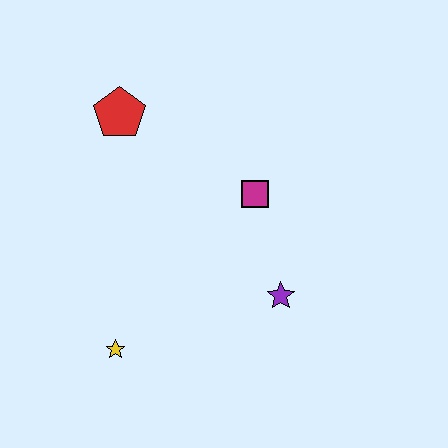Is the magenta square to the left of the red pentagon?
No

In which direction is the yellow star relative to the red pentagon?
The yellow star is below the red pentagon.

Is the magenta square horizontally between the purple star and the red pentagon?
Yes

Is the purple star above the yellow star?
Yes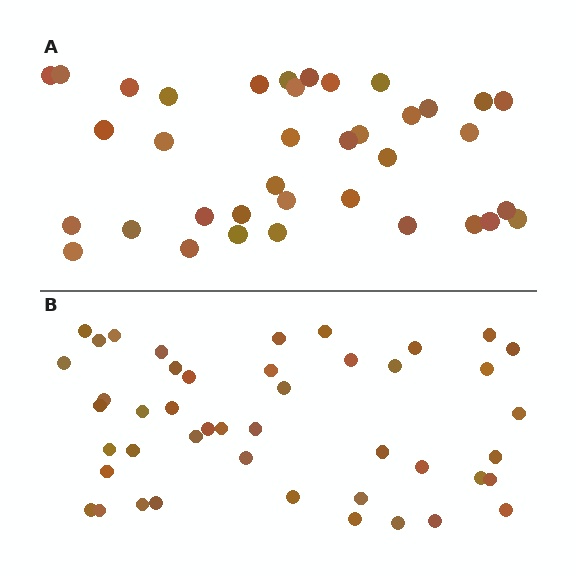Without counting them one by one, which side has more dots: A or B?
Region B (the bottom region) has more dots.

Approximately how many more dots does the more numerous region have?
Region B has roughly 8 or so more dots than region A.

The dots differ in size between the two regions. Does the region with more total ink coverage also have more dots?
No. Region A has more total ink coverage because its dots are larger, but region B actually contains more individual dots. Total area can be misleading — the number of items is what matters here.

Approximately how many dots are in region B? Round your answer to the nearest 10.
About 40 dots. (The exact count is 45, which rounds to 40.)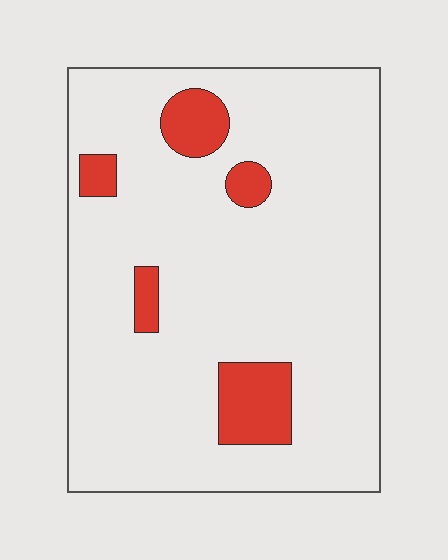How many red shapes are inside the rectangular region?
5.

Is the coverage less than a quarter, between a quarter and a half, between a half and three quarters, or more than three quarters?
Less than a quarter.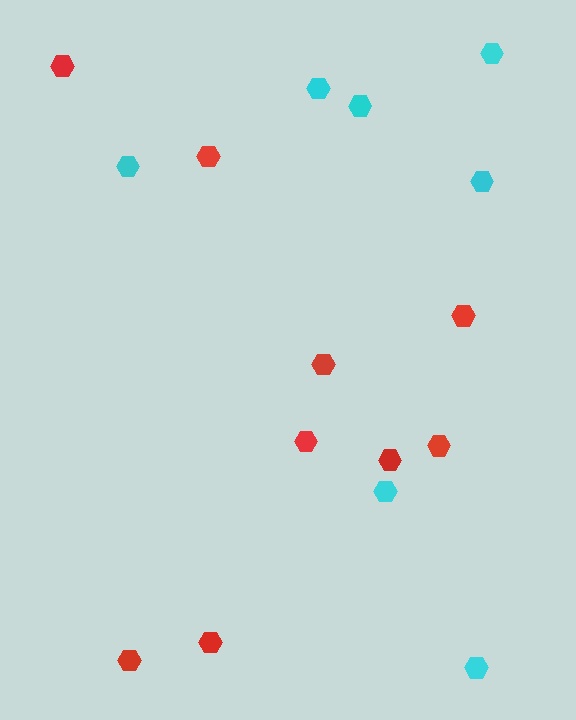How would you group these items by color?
There are 2 groups: one group of red hexagons (9) and one group of cyan hexagons (7).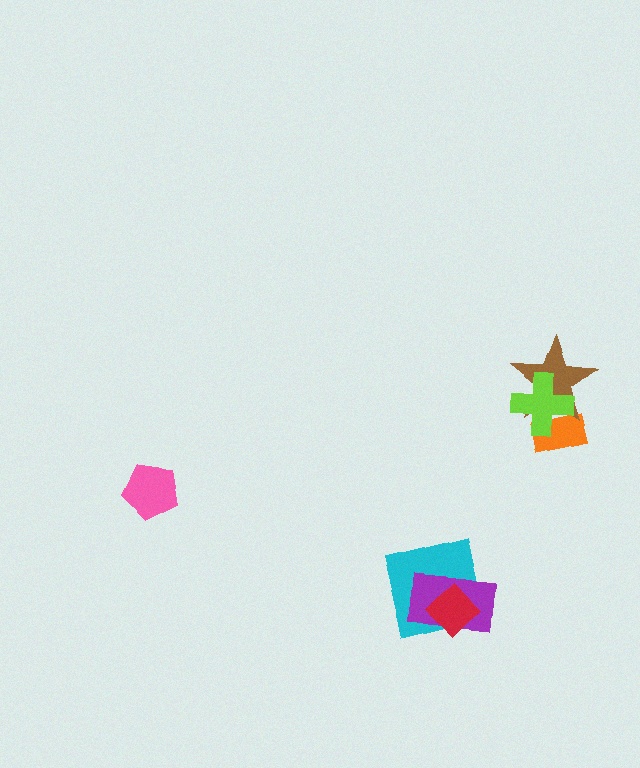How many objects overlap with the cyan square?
2 objects overlap with the cyan square.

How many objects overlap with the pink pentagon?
0 objects overlap with the pink pentagon.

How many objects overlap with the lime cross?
2 objects overlap with the lime cross.